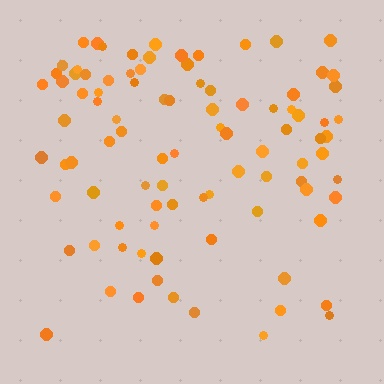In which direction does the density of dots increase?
From bottom to top, with the top side densest.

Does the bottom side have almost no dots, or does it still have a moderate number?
Still a moderate number, just noticeably fewer than the top.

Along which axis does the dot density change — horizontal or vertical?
Vertical.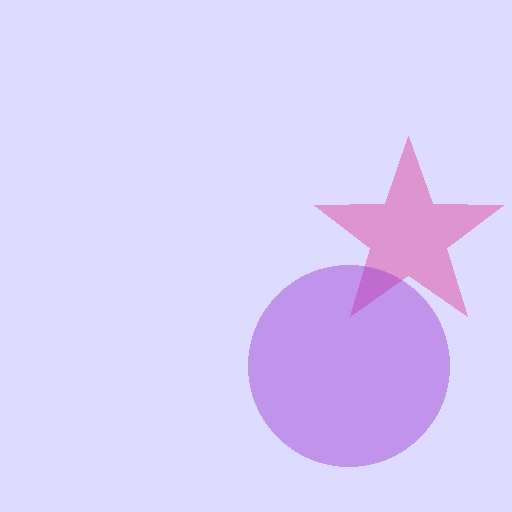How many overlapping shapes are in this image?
There are 2 overlapping shapes in the image.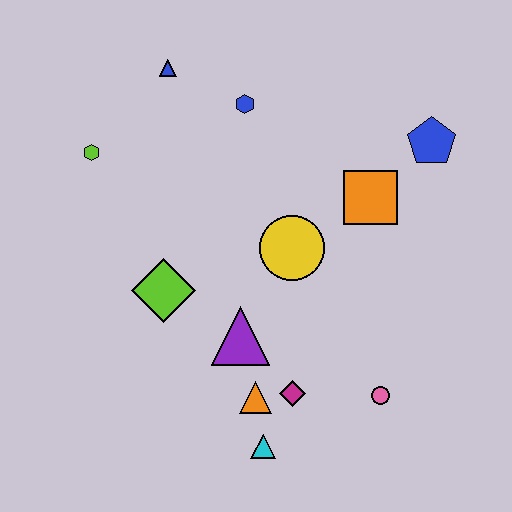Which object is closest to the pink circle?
The magenta diamond is closest to the pink circle.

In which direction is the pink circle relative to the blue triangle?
The pink circle is below the blue triangle.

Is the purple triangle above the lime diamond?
No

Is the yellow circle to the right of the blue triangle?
Yes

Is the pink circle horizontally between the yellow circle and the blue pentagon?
Yes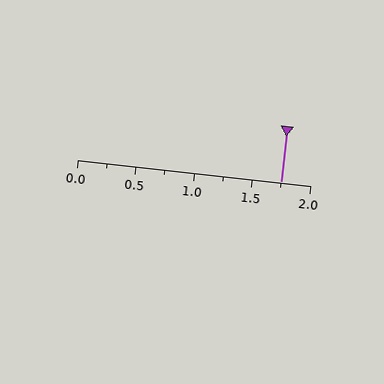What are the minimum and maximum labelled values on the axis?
The axis runs from 0.0 to 2.0.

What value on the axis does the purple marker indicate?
The marker indicates approximately 1.75.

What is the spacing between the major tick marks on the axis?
The major ticks are spaced 0.5 apart.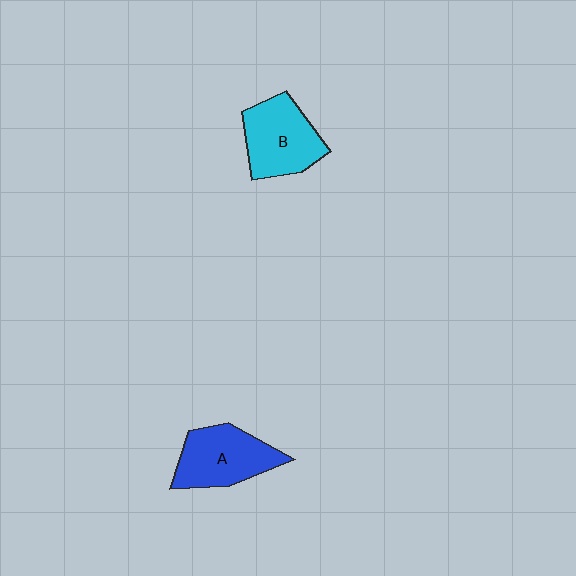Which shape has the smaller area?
Shape A (blue).